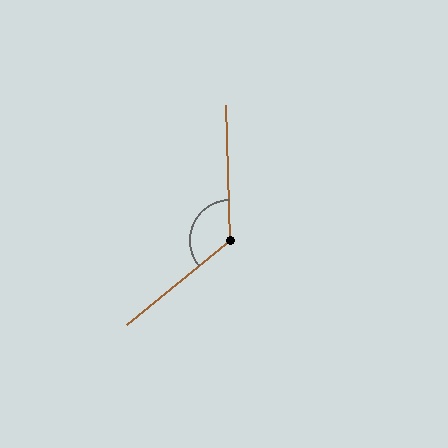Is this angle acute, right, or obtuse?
It is obtuse.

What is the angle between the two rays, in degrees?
Approximately 128 degrees.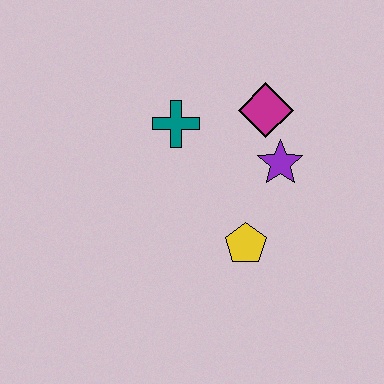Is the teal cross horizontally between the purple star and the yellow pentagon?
No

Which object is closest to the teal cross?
The magenta diamond is closest to the teal cross.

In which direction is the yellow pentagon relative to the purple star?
The yellow pentagon is below the purple star.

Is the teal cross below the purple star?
No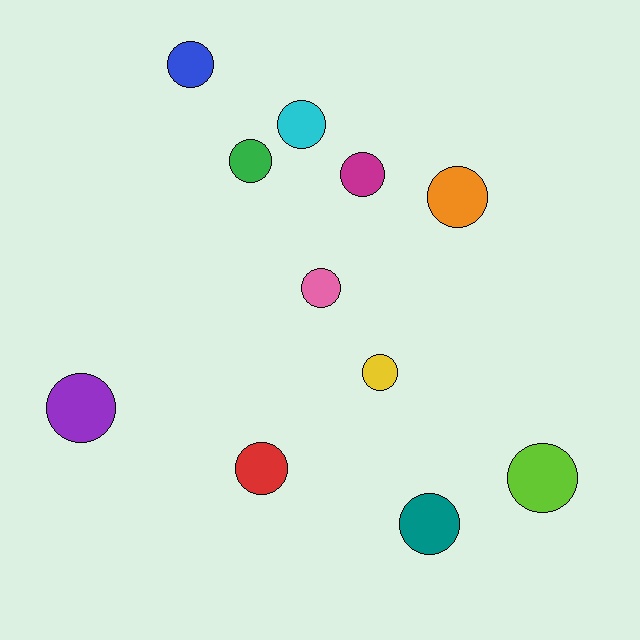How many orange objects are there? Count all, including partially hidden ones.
There is 1 orange object.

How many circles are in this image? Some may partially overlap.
There are 11 circles.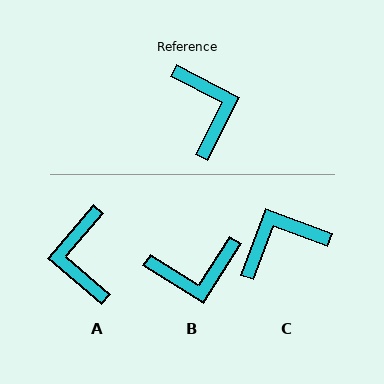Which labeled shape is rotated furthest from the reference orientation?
A, about 167 degrees away.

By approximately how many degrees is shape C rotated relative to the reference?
Approximately 96 degrees counter-clockwise.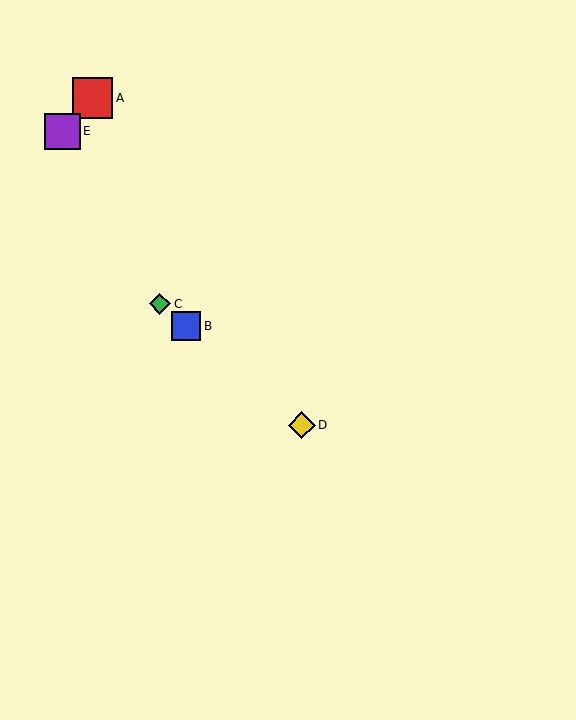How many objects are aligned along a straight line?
3 objects (B, C, D) are aligned along a straight line.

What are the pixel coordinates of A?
Object A is at (93, 98).